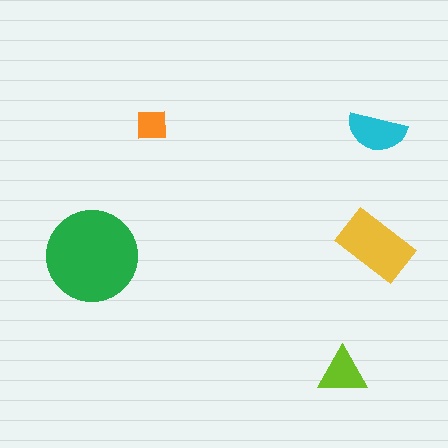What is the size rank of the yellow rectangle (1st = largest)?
2nd.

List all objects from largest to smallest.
The green circle, the yellow rectangle, the cyan semicircle, the lime triangle, the orange square.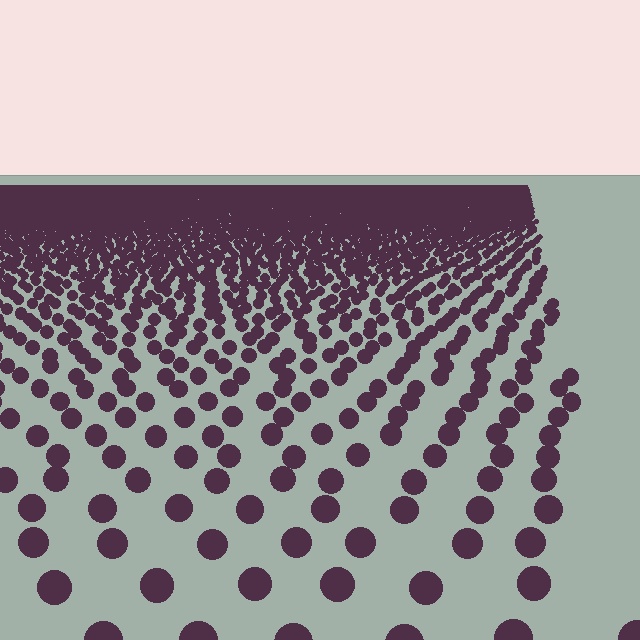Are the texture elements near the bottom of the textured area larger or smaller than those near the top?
Larger. Near the bottom, elements are closer to the viewer and appear at a bigger on-screen size.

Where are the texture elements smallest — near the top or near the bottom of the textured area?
Near the top.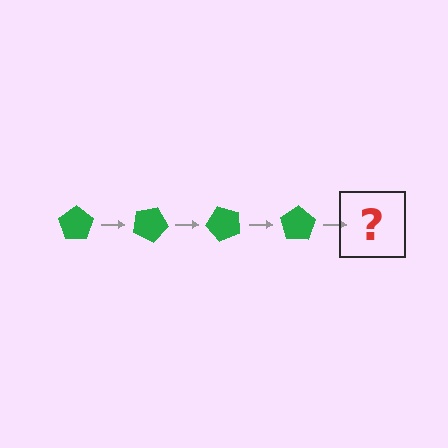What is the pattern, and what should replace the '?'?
The pattern is that the pentagon rotates 25 degrees each step. The '?' should be a green pentagon rotated 100 degrees.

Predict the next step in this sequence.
The next step is a green pentagon rotated 100 degrees.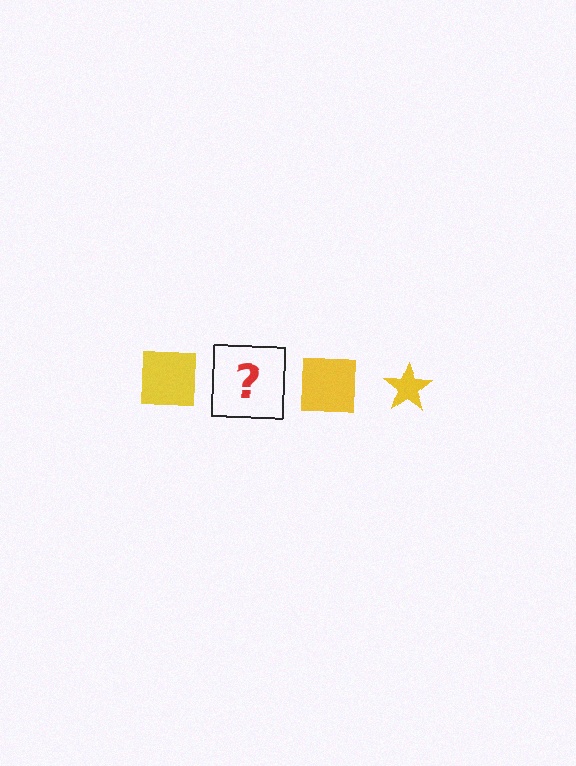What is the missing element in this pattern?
The missing element is a yellow star.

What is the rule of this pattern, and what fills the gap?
The rule is that the pattern cycles through square, star shapes in yellow. The gap should be filled with a yellow star.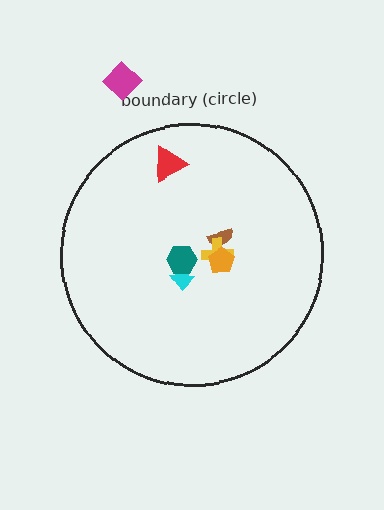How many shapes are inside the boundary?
6 inside, 1 outside.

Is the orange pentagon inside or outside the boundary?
Inside.